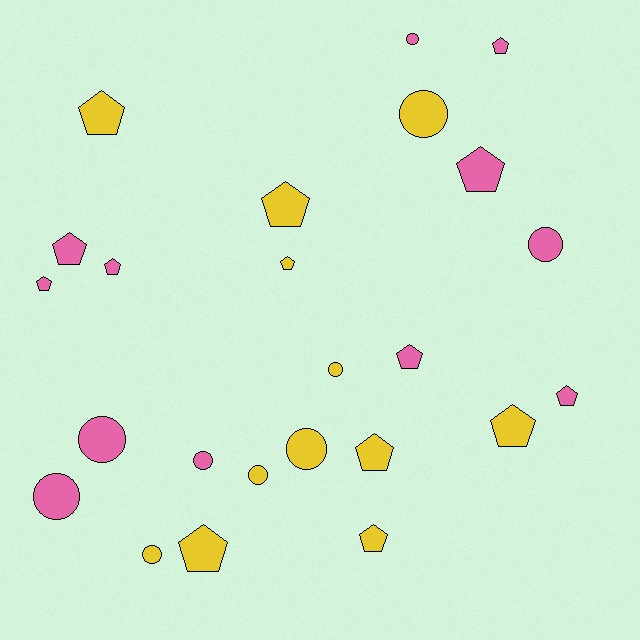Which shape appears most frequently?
Pentagon, with 14 objects.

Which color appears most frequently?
Yellow, with 12 objects.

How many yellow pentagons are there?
There are 7 yellow pentagons.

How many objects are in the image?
There are 24 objects.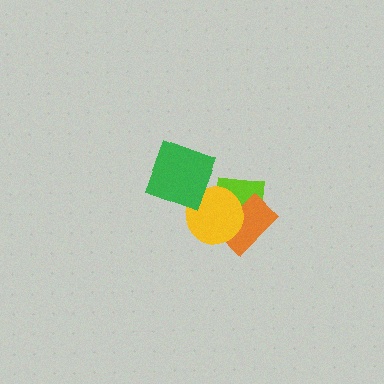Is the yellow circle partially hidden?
Yes, it is partially covered by another shape.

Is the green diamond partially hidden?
No, no other shape covers it.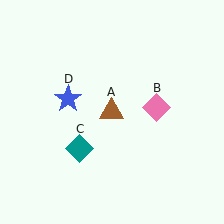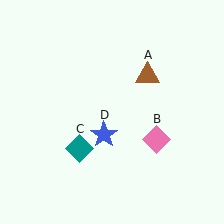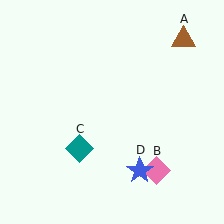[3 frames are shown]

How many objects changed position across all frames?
3 objects changed position: brown triangle (object A), pink diamond (object B), blue star (object D).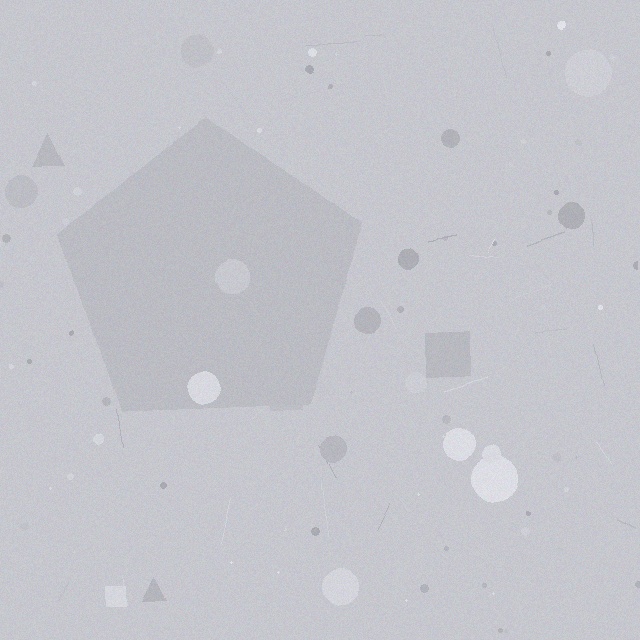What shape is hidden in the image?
A pentagon is hidden in the image.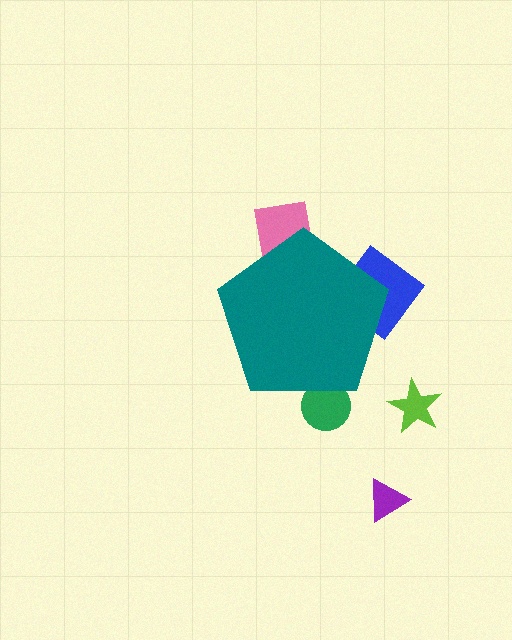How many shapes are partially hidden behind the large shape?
3 shapes are partially hidden.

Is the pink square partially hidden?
Yes, the pink square is partially hidden behind the teal pentagon.